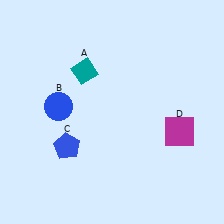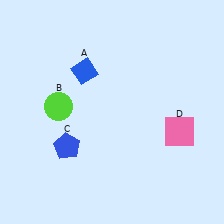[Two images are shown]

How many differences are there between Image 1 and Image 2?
There are 3 differences between the two images.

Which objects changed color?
A changed from teal to blue. B changed from blue to lime. D changed from magenta to pink.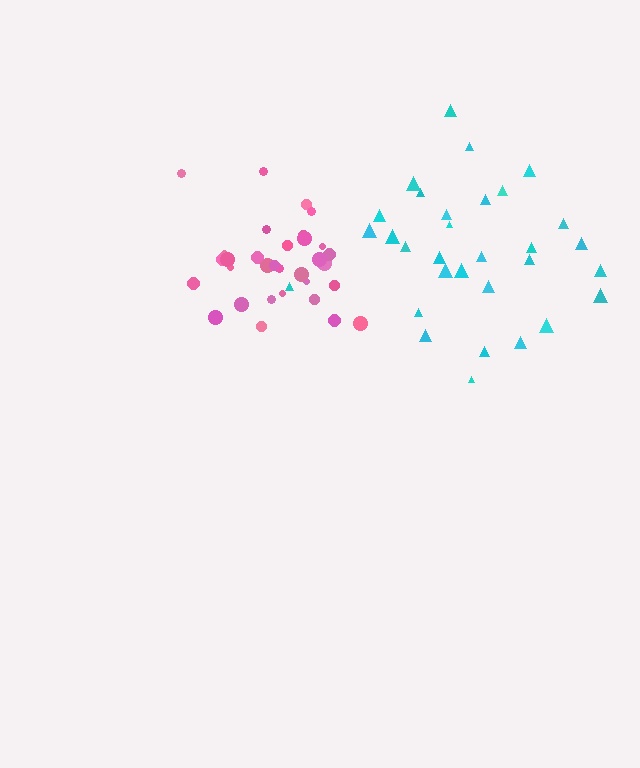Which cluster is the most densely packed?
Pink.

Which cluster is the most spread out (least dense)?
Cyan.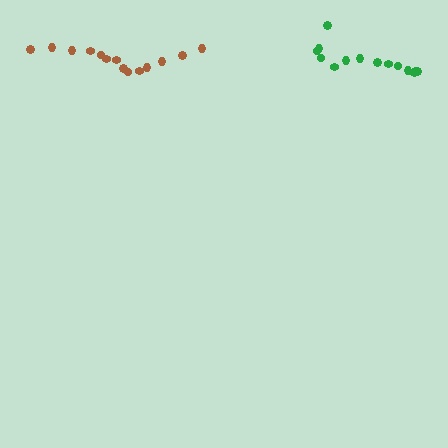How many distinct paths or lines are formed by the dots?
There are 2 distinct paths.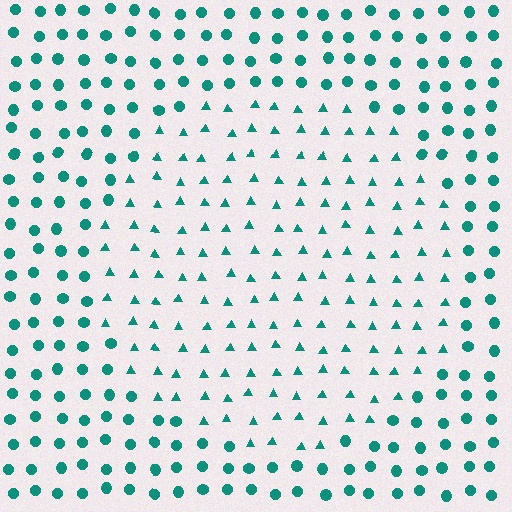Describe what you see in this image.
The image is filled with small teal elements arranged in a uniform grid. A circle-shaped region contains triangles, while the surrounding area contains circles. The boundary is defined purely by the change in element shape.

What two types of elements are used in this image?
The image uses triangles inside the circle region and circles outside it.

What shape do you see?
I see a circle.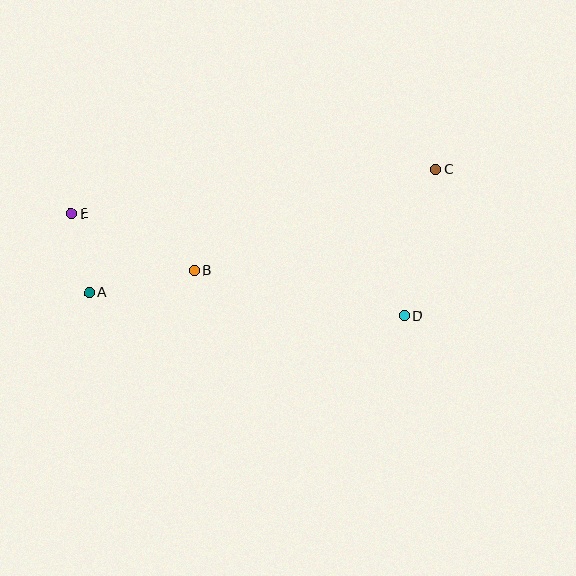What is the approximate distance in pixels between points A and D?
The distance between A and D is approximately 316 pixels.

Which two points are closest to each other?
Points A and E are closest to each other.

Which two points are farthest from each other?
Points A and C are farthest from each other.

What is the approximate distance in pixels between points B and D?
The distance between B and D is approximately 215 pixels.